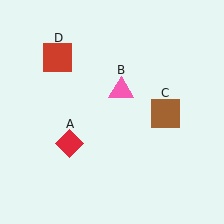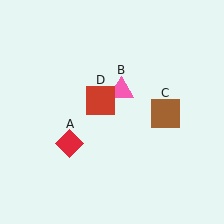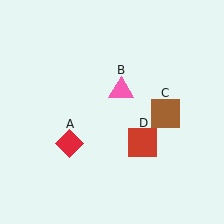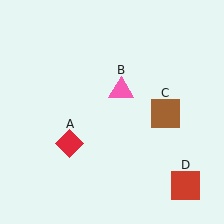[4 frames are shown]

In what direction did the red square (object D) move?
The red square (object D) moved down and to the right.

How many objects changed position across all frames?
1 object changed position: red square (object D).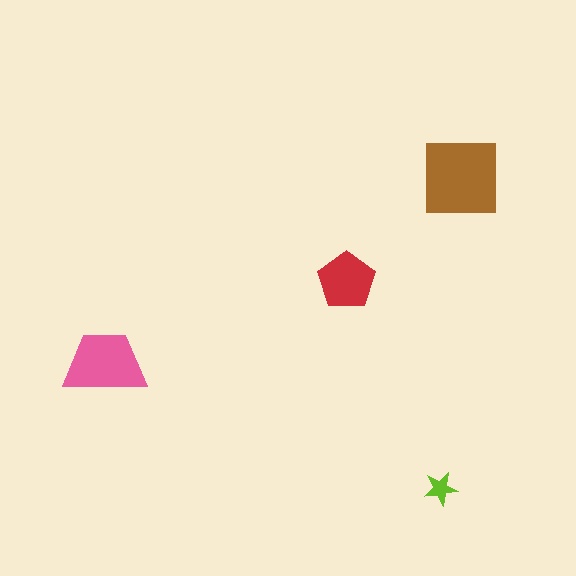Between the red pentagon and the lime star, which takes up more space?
The red pentagon.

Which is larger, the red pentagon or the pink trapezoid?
The pink trapezoid.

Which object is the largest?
The brown square.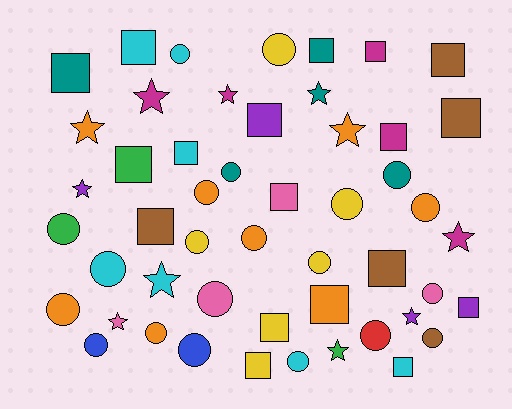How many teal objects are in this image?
There are 5 teal objects.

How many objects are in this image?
There are 50 objects.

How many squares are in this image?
There are 18 squares.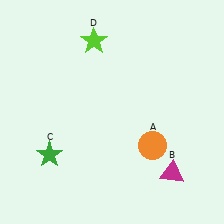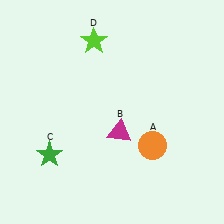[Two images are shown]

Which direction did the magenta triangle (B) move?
The magenta triangle (B) moved left.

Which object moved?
The magenta triangle (B) moved left.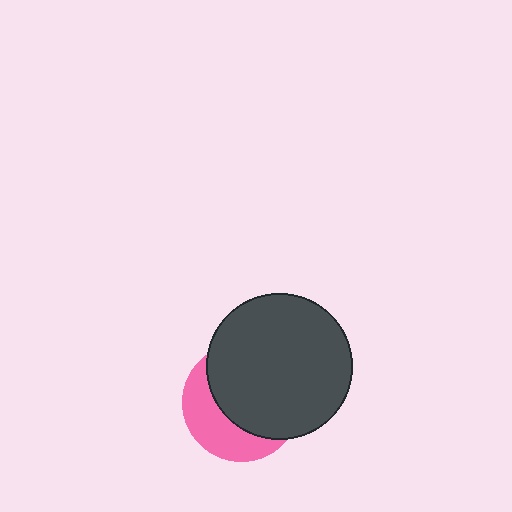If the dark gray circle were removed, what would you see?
You would see the complete pink circle.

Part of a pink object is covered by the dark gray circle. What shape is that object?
It is a circle.